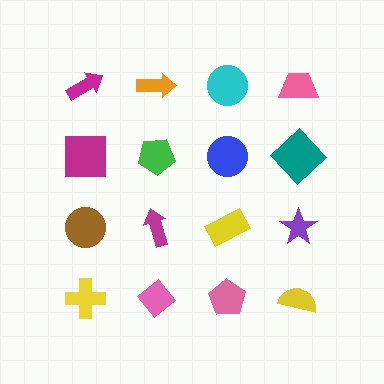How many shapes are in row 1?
4 shapes.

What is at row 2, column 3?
A blue circle.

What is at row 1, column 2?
An orange arrow.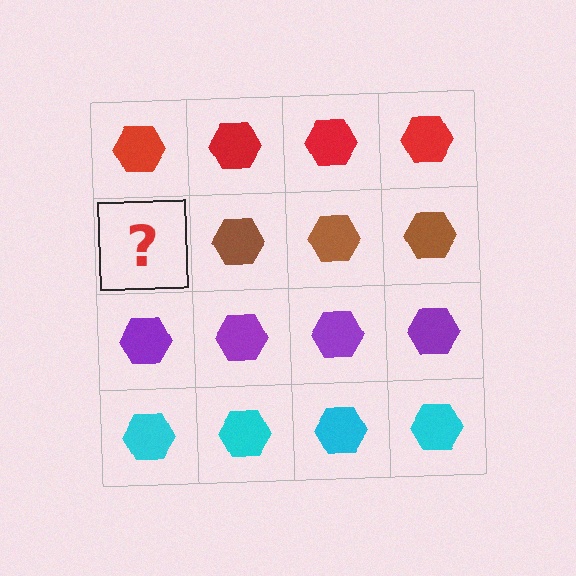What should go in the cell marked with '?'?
The missing cell should contain a brown hexagon.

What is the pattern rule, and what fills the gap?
The rule is that each row has a consistent color. The gap should be filled with a brown hexagon.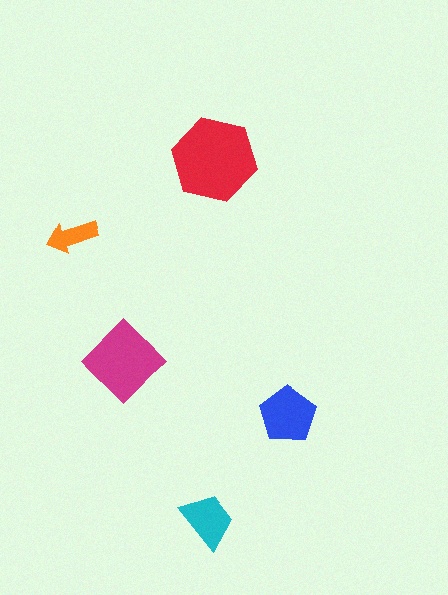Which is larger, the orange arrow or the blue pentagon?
The blue pentagon.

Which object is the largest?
The red hexagon.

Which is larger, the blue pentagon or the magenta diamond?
The magenta diamond.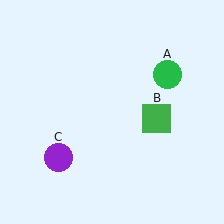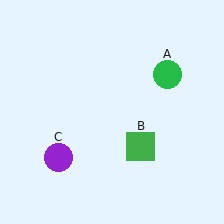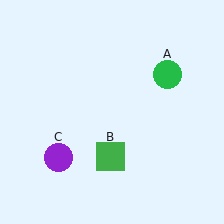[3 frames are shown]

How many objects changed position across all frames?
1 object changed position: green square (object B).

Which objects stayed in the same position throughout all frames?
Green circle (object A) and purple circle (object C) remained stationary.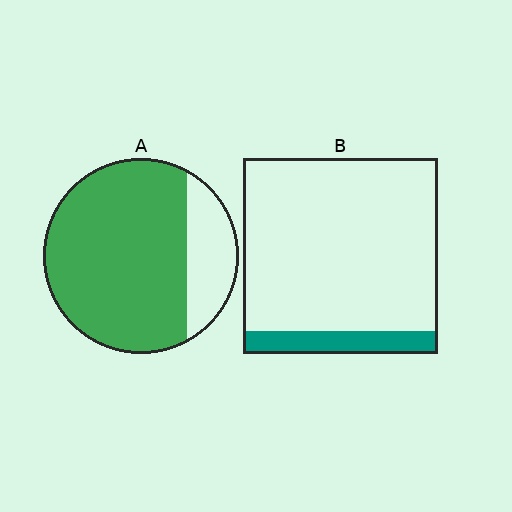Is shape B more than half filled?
No.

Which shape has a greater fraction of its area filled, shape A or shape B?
Shape A.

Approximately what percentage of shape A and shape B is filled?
A is approximately 80% and B is approximately 10%.